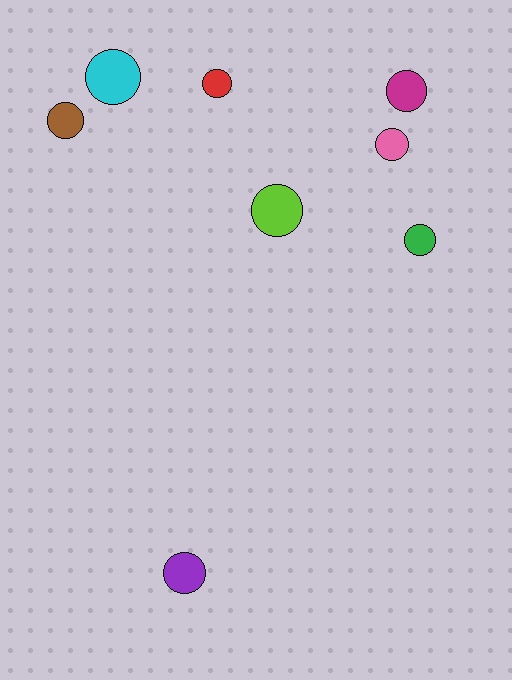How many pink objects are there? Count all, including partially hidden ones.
There is 1 pink object.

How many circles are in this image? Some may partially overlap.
There are 8 circles.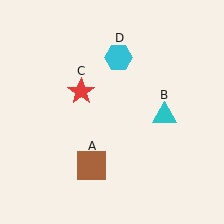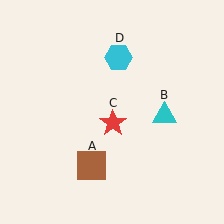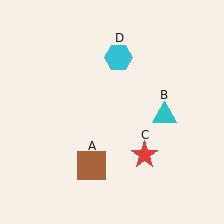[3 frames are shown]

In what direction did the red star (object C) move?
The red star (object C) moved down and to the right.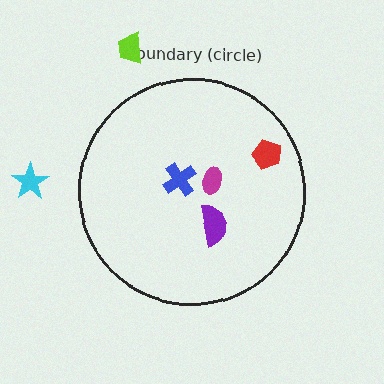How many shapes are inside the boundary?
4 inside, 2 outside.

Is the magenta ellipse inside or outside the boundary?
Inside.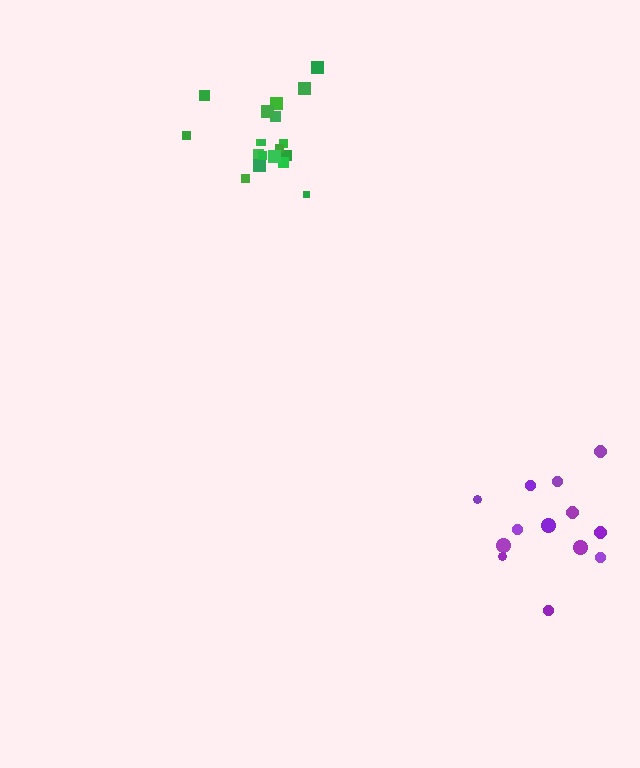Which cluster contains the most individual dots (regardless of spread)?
Green (19).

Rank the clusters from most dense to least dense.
green, purple.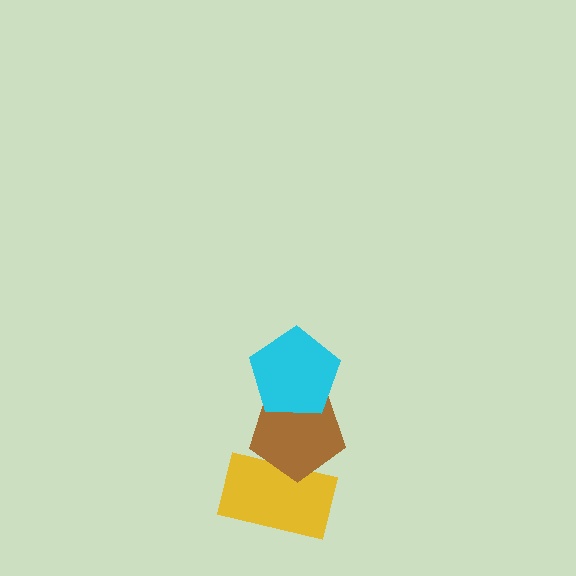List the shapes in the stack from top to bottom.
From top to bottom: the cyan pentagon, the brown pentagon, the yellow rectangle.